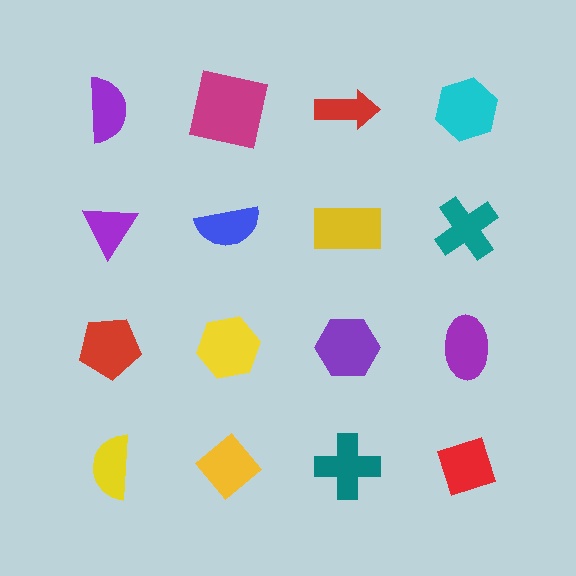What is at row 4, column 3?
A teal cross.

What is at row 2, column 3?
A yellow rectangle.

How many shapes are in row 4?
4 shapes.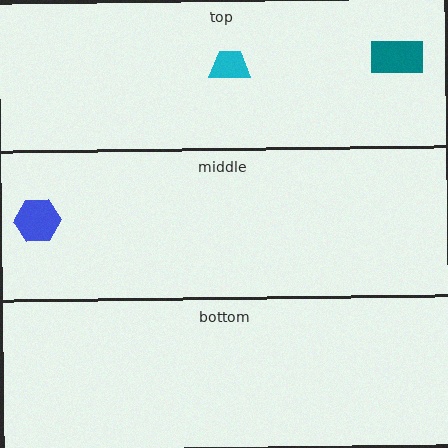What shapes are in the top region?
The teal rectangle, the cyan trapezoid.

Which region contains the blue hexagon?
The middle region.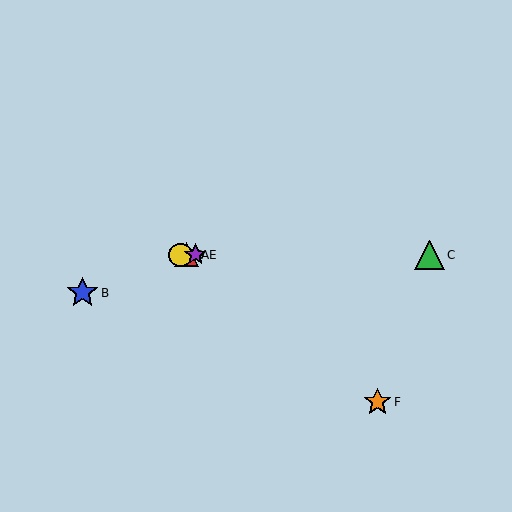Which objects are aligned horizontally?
Objects A, C, D, E are aligned horizontally.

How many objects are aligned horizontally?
4 objects (A, C, D, E) are aligned horizontally.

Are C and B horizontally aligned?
No, C is at y≈255 and B is at y≈293.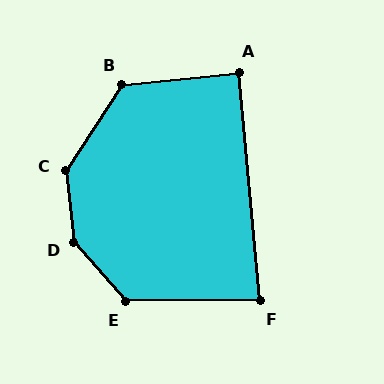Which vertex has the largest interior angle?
D, at approximately 146 degrees.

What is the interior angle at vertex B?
Approximately 129 degrees (obtuse).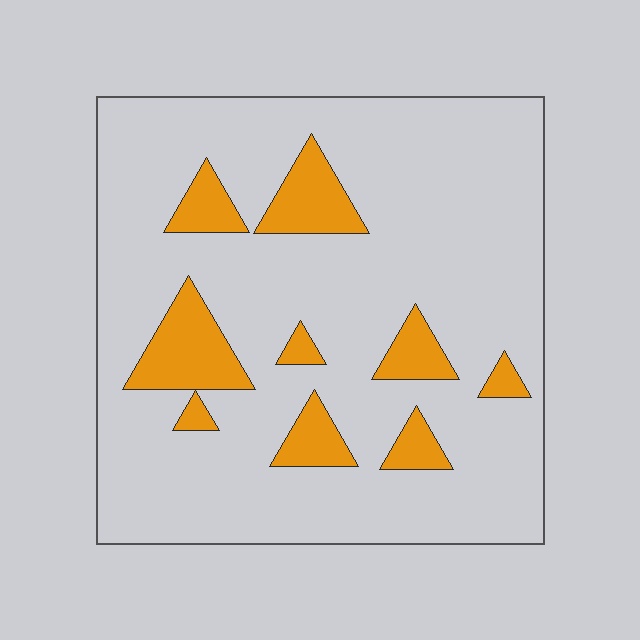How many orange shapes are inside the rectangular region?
9.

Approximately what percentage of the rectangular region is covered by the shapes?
Approximately 15%.